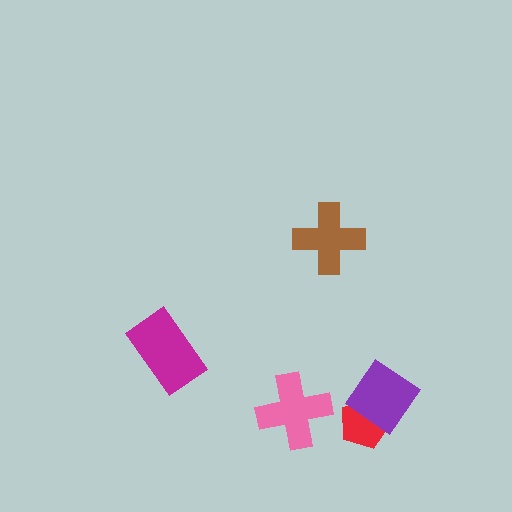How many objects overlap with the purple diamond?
1 object overlaps with the purple diamond.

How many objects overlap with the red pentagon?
1 object overlaps with the red pentagon.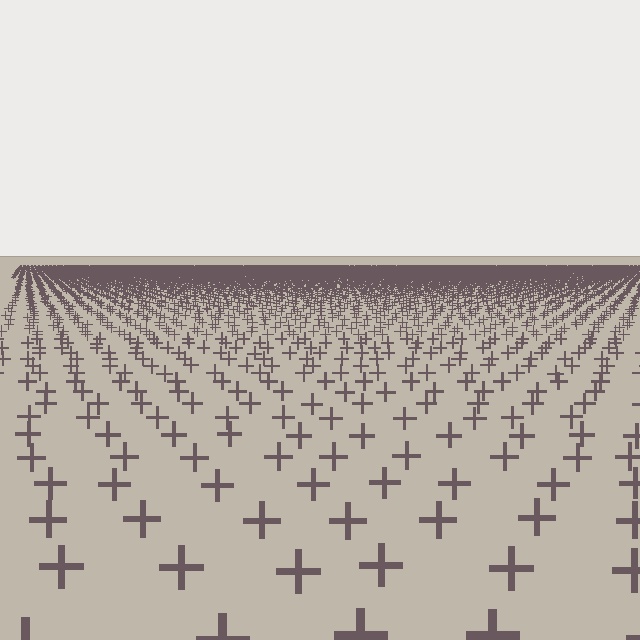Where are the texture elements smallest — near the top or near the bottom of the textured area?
Near the top.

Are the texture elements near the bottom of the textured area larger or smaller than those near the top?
Larger. Near the bottom, elements are closer to the viewer and appear at a bigger on-screen size.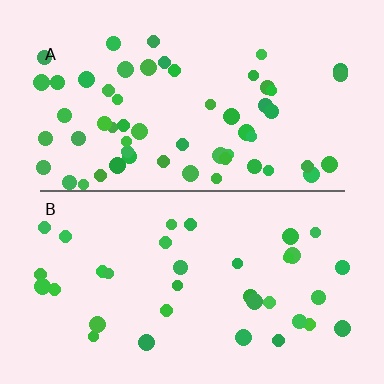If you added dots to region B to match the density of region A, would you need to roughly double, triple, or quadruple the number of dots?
Approximately double.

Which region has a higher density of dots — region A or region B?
A (the top).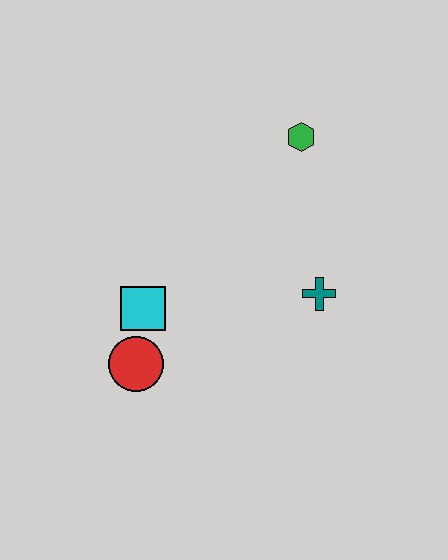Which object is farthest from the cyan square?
The green hexagon is farthest from the cyan square.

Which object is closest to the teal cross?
The green hexagon is closest to the teal cross.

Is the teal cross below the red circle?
No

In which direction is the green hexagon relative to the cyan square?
The green hexagon is above the cyan square.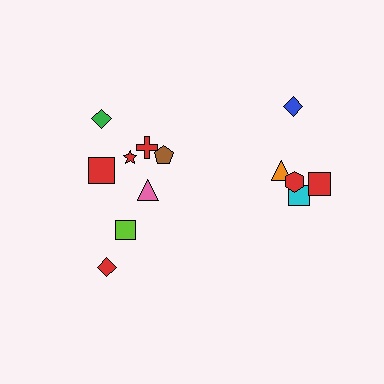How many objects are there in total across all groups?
There are 13 objects.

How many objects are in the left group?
There are 8 objects.